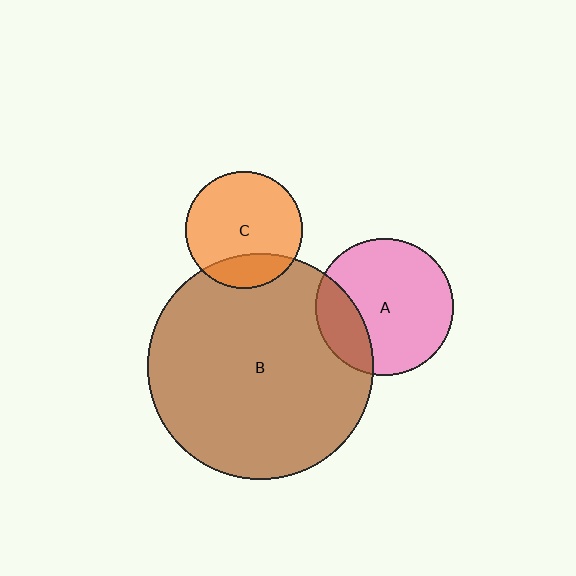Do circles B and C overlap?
Yes.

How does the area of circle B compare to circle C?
Approximately 3.8 times.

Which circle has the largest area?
Circle B (brown).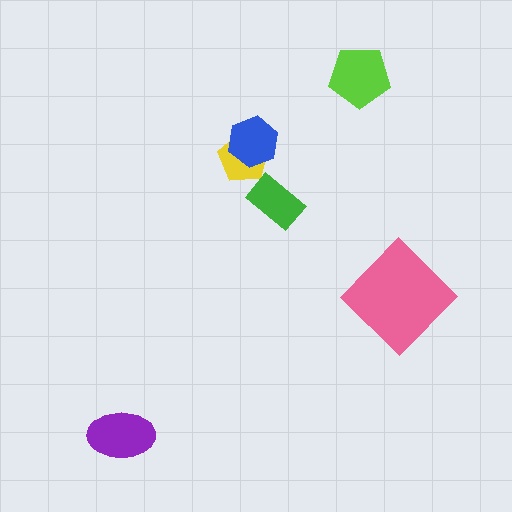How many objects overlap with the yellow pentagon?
1 object overlaps with the yellow pentagon.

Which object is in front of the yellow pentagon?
The blue hexagon is in front of the yellow pentagon.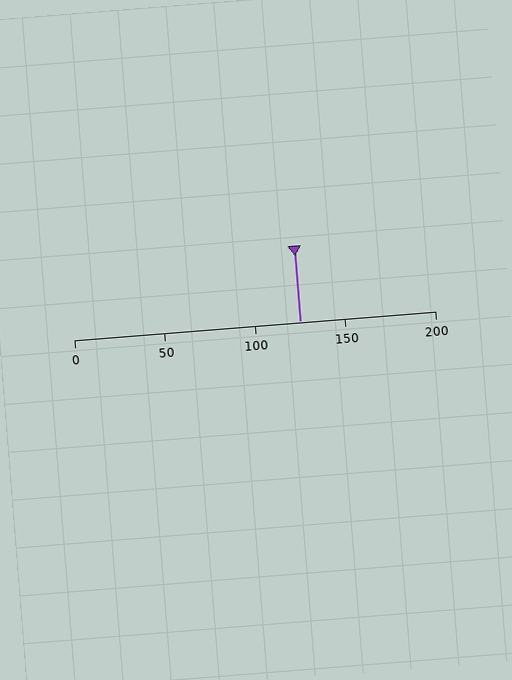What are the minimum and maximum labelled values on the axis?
The axis runs from 0 to 200.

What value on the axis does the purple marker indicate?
The marker indicates approximately 125.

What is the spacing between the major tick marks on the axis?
The major ticks are spaced 50 apart.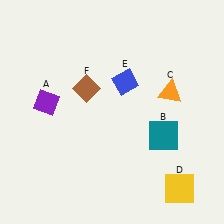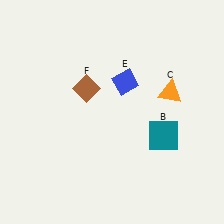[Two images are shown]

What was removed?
The purple diamond (A), the yellow square (D) were removed in Image 2.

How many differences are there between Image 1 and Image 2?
There are 2 differences between the two images.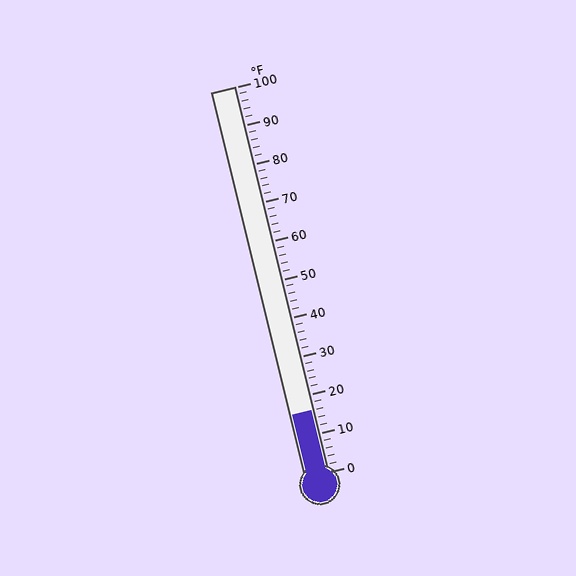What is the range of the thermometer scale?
The thermometer scale ranges from 0°F to 100°F.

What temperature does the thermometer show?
The thermometer shows approximately 16°F.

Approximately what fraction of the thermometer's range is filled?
The thermometer is filled to approximately 15% of its range.